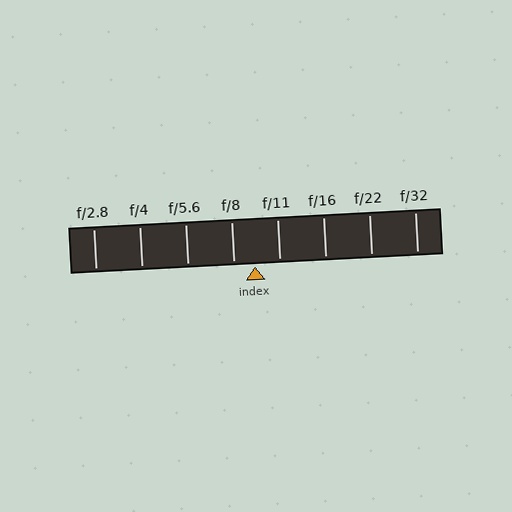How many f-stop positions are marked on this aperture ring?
There are 8 f-stop positions marked.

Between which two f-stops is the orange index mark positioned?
The index mark is between f/8 and f/11.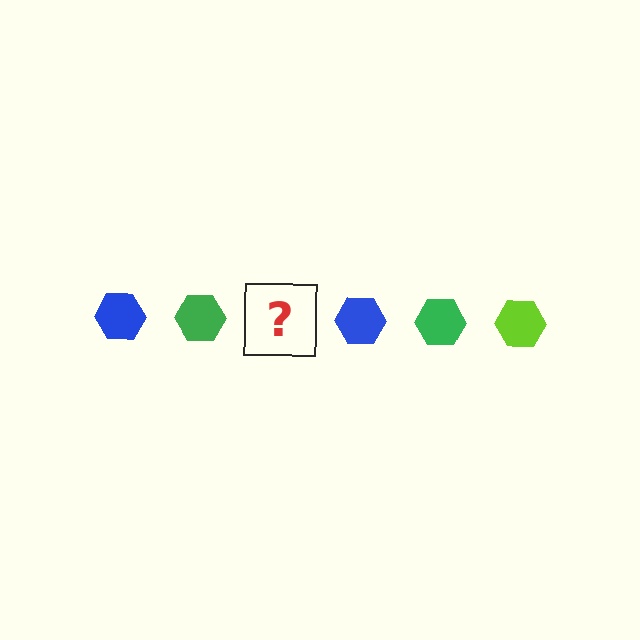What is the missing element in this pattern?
The missing element is a lime hexagon.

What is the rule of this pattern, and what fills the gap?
The rule is that the pattern cycles through blue, green, lime hexagons. The gap should be filled with a lime hexagon.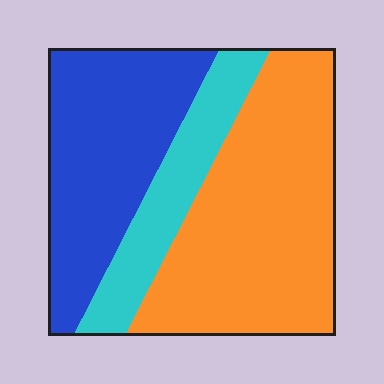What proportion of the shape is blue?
Blue covers around 35% of the shape.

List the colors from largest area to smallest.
From largest to smallest: orange, blue, cyan.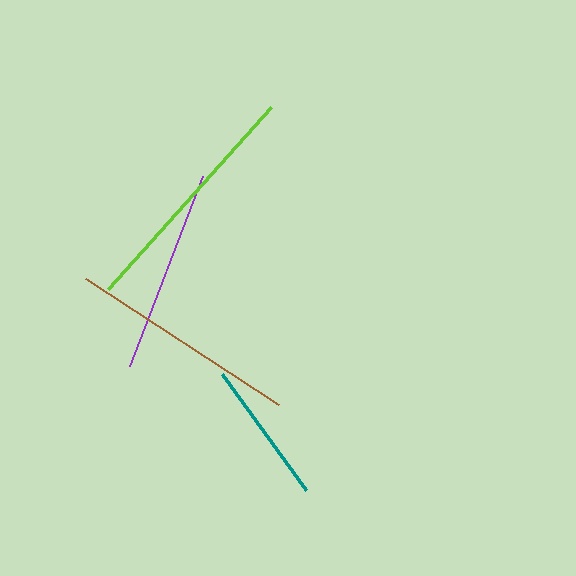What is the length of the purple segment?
The purple segment is approximately 203 pixels long.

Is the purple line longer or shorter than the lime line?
The lime line is longer than the purple line.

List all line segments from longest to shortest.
From longest to shortest: lime, brown, purple, teal.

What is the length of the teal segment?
The teal segment is approximately 144 pixels long.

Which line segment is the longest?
The lime line is the longest at approximately 245 pixels.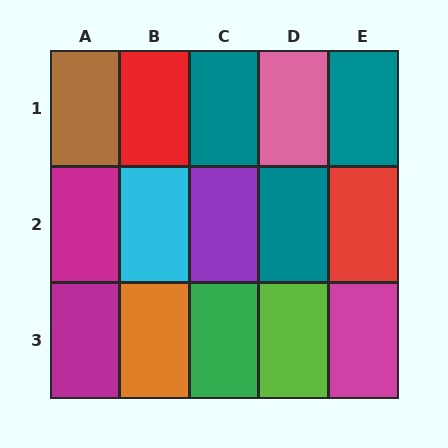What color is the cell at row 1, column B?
Red.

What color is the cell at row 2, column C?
Purple.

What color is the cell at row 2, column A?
Magenta.